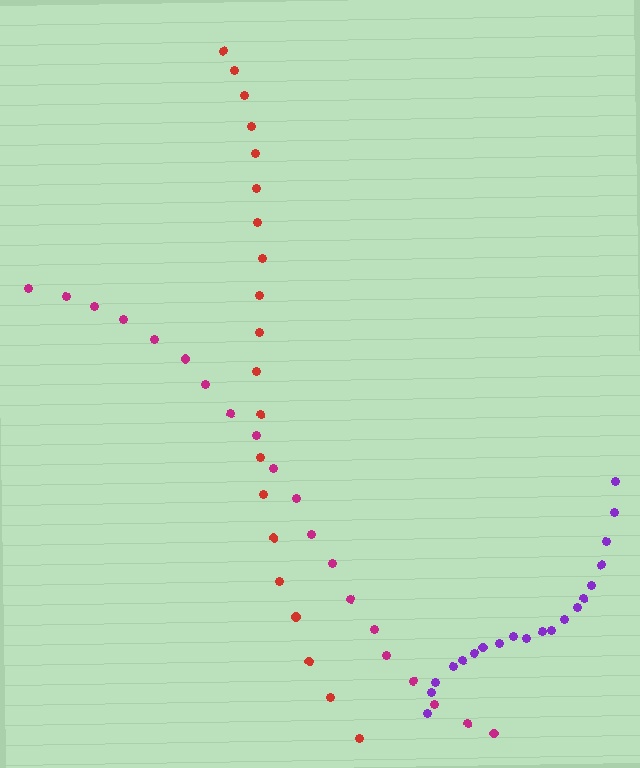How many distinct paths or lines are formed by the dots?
There are 3 distinct paths.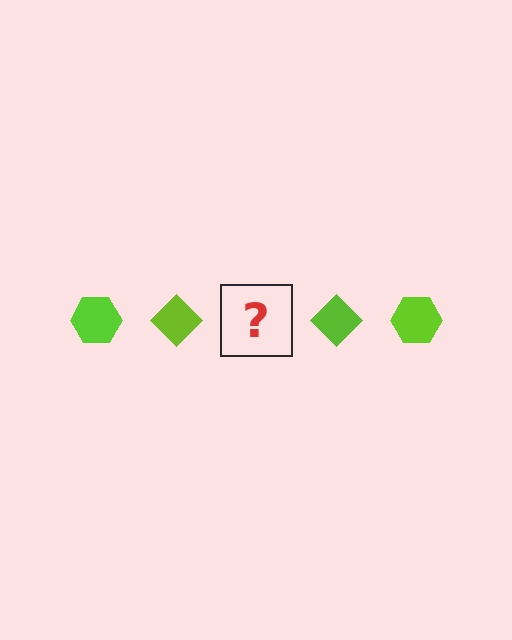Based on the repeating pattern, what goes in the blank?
The blank should be a lime hexagon.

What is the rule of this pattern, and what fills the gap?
The rule is that the pattern cycles through hexagon, diamond shapes in lime. The gap should be filled with a lime hexagon.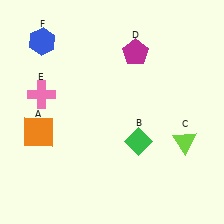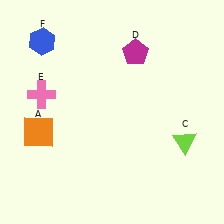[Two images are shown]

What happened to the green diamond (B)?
The green diamond (B) was removed in Image 2. It was in the bottom-right area of Image 1.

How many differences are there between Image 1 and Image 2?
There is 1 difference between the two images.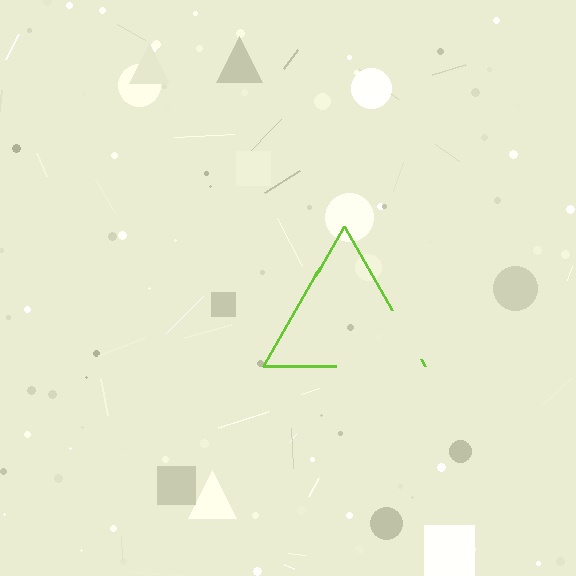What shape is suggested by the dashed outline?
The dashed outline suggests a triangle.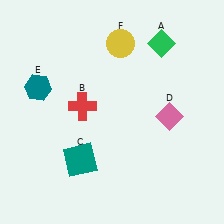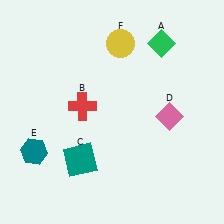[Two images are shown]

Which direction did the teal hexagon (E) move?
The teal hexagon (E) moved down.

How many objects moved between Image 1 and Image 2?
1 object moved between the two images.